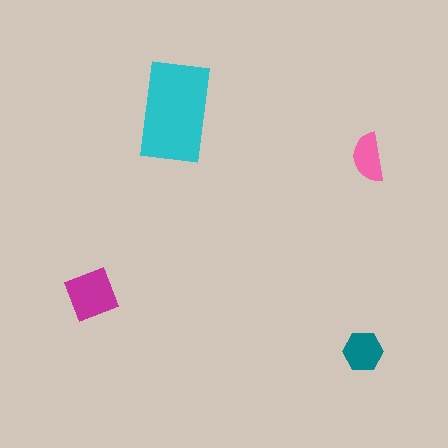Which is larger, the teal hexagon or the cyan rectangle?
The cyan rectangle.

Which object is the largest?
The cyan rectangle.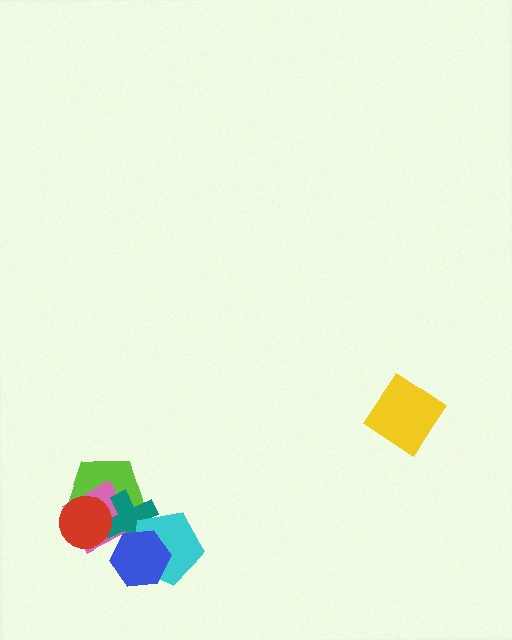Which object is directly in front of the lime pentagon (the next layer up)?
The pink diamond is directly in front of the lime pentagon.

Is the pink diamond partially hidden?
Yes, it is partially covered by another shape.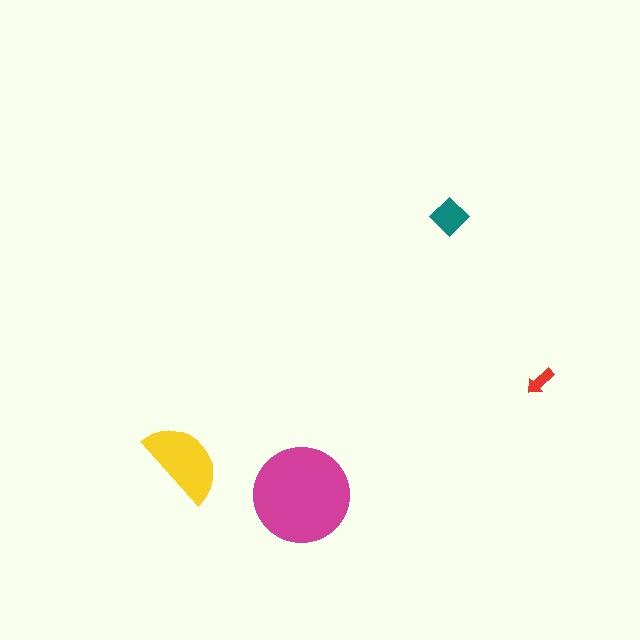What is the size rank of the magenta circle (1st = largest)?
1st.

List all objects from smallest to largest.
The red arrow, the teal diamond, the yellow semicircle, the magenta circle.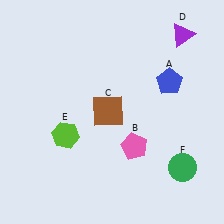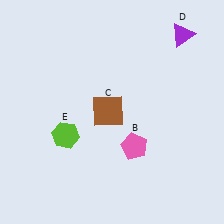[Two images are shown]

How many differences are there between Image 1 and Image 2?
There are 2 differences between the two images.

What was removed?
The green circle (F), the blue pentagon (A) were removed in Image 2.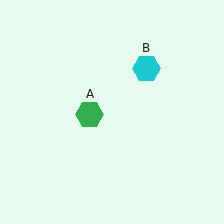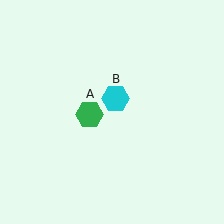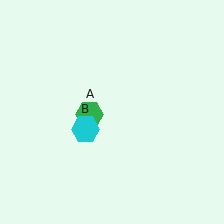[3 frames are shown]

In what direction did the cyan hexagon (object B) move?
The cyan hexagon (object B) moved down and to the left.